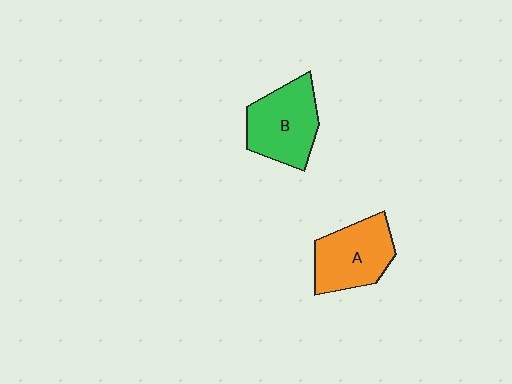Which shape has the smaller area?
Shape A (orange).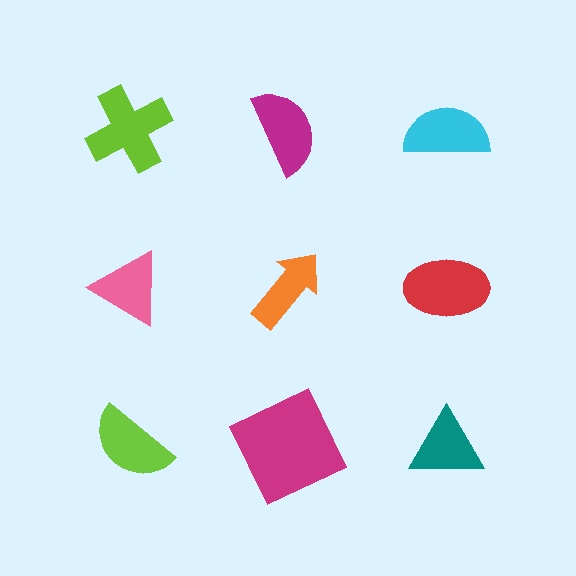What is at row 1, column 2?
A magenta semicircle.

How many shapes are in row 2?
3 shapes.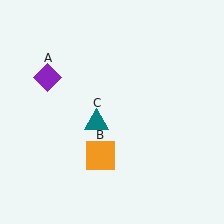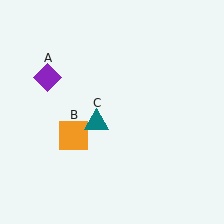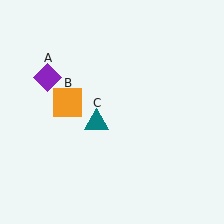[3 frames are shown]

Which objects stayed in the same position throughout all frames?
Purple diamond (object A) and teal triangle (object C) remained stationary.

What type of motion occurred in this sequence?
The orange square (object B) rotated clockwise around the center of the scene.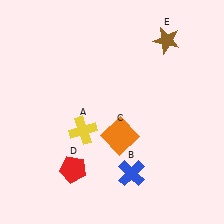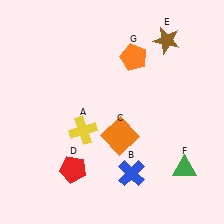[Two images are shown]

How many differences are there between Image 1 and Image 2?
There are 2 differences between the two images.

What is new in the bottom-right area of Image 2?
A green triangle (F) was added in the bottom-right area of Image 2.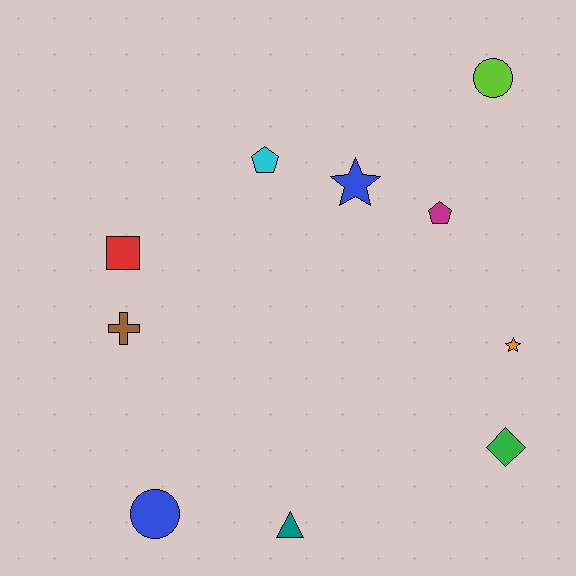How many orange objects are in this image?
There is 1 orange object.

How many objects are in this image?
There are 10 objects.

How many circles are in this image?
There are 2 circles.